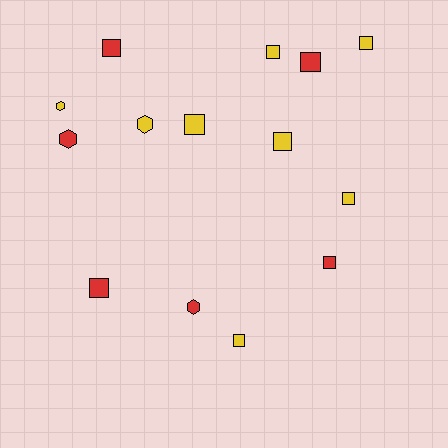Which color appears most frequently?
Yellow, with 8 objects.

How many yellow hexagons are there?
There are 2 yellow hexagons.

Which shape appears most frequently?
Square, with 10 objects.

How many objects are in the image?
There are 14 objects.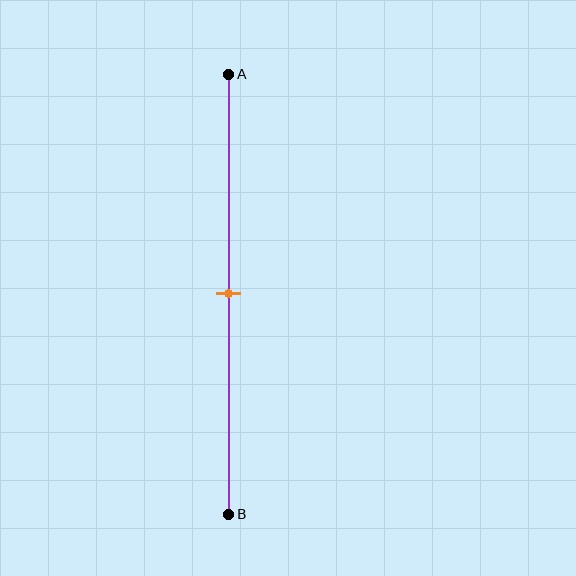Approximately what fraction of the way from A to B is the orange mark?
The orange mark is approximately 50% of the way from A to B.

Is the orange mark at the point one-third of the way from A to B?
No, the mark is at about 50% from A, not at the 33% one-third point.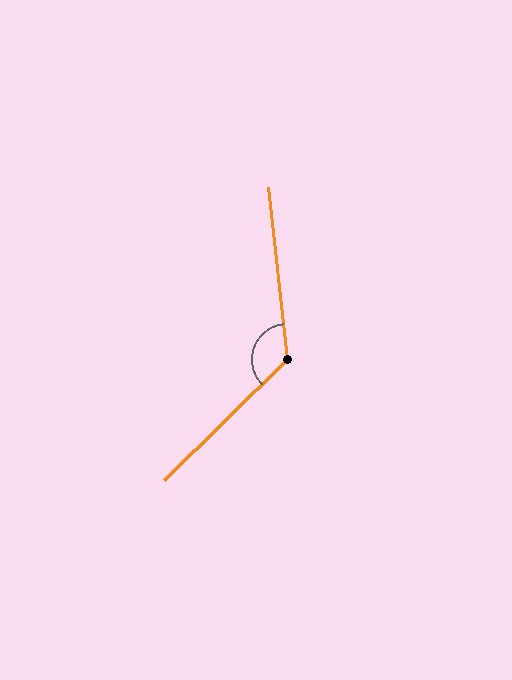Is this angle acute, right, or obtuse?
It is obtuse.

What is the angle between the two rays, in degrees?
Approximately 128 degrees.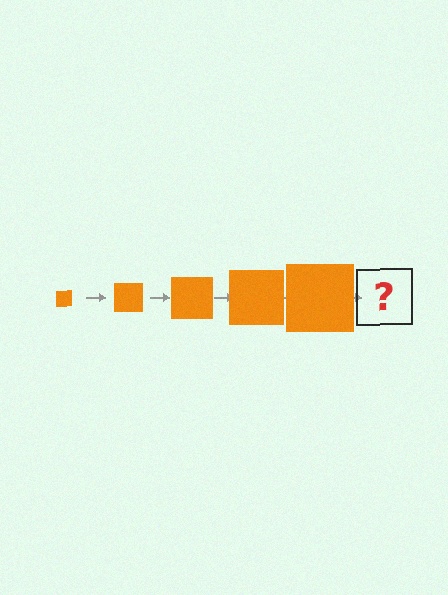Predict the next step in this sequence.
The next step is an orange square, larger than the previous one.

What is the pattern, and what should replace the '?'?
The pattern is that the square gets progressively larger each step. The '?' should be an orange square, larger than the previous one.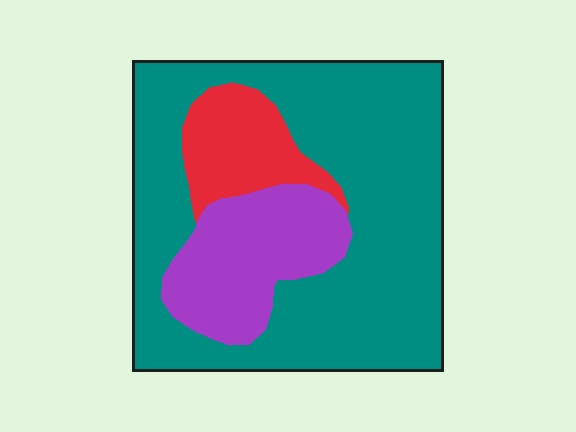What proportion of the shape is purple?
Purple covers 20% of the shape.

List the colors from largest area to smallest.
From largest to smallest: teal, purple, red.